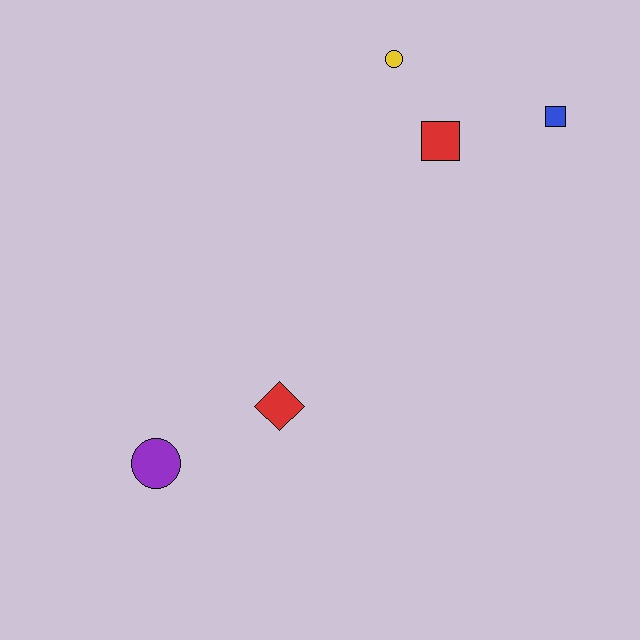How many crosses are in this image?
There are no crosses.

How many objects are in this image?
There are 5 objects.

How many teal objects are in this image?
There are no teal objects.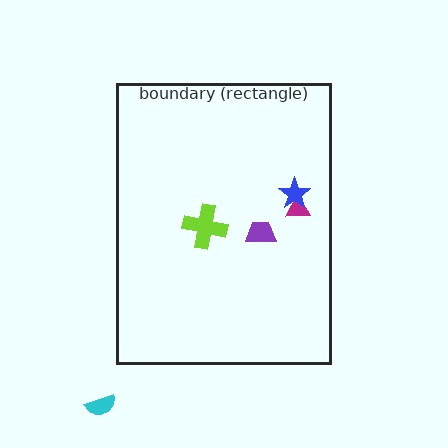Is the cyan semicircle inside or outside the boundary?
Outside.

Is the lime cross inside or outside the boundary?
Inside.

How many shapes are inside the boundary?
4 inside, 1 outside.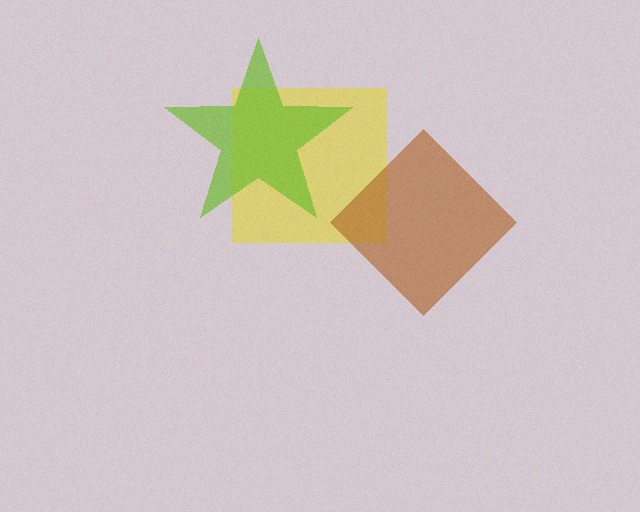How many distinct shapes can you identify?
There are 3 distinct shapes: a yellow square, a lime star, a brown diamond.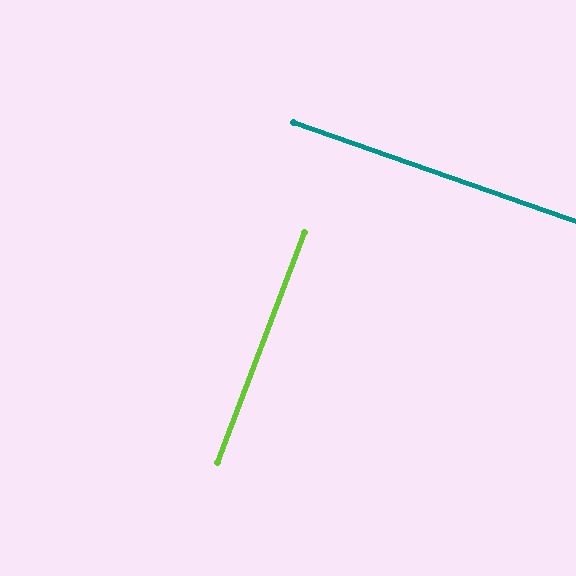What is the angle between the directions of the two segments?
Approximately 88 degrees.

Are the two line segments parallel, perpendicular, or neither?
Perpendicular — they meet at approximately 88°.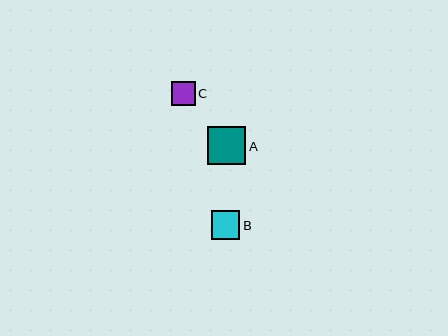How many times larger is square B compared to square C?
Square B is approximately 1.2 times the size of square C.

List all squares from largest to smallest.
From largest to smallest: A, B, C.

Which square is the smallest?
Square C is the smallest with a size of approximately 24 pixels.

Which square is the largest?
Square A is the largest with a size of approximately 38 pixels.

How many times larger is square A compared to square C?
Square A is approximately 1.6 times the size of square C.